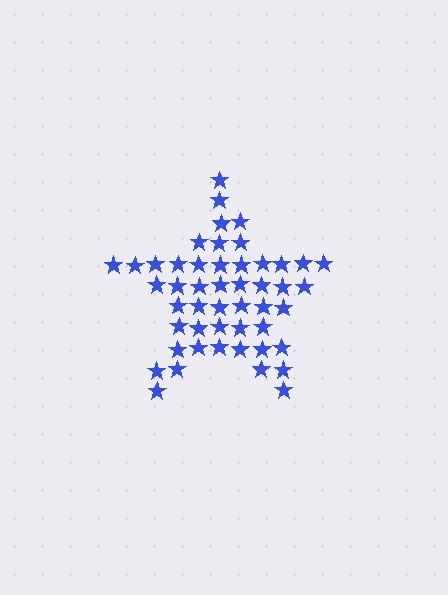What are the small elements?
The small elements are stars.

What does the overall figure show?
The overall figure shows a star.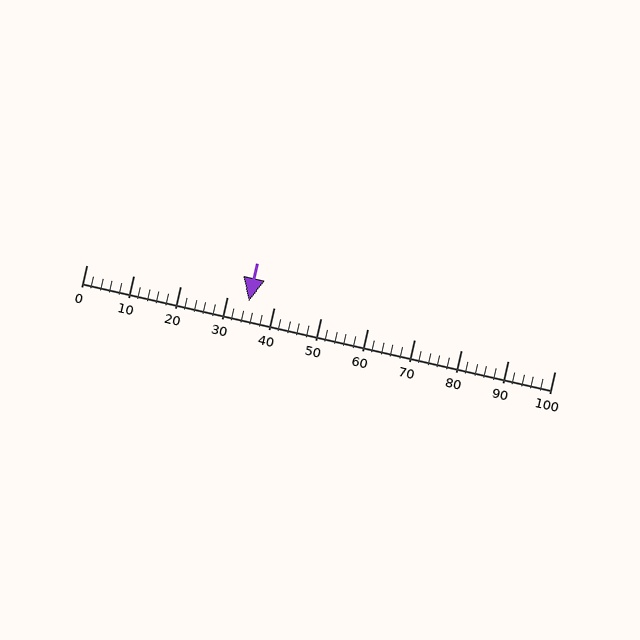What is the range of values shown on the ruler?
The ruler shows values from 0 to 100.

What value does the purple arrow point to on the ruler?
The purple arrow points to approximately 35.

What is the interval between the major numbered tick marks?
The major tick marks are spaced 10 units apart.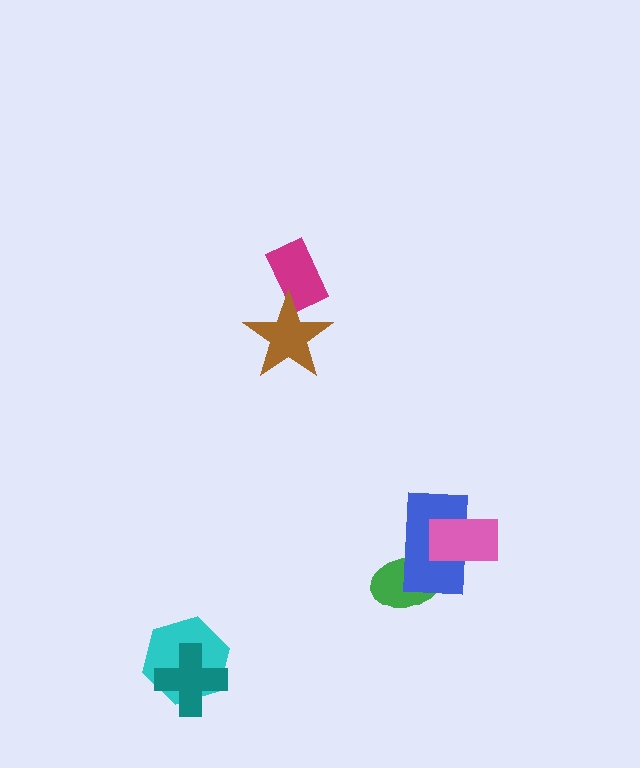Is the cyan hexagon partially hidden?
Yes, it is partially covered by another shape.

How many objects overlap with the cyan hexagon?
1 object overlaps with the cyan hexagon.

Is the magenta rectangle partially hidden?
Yes, it is partially covered by another shape.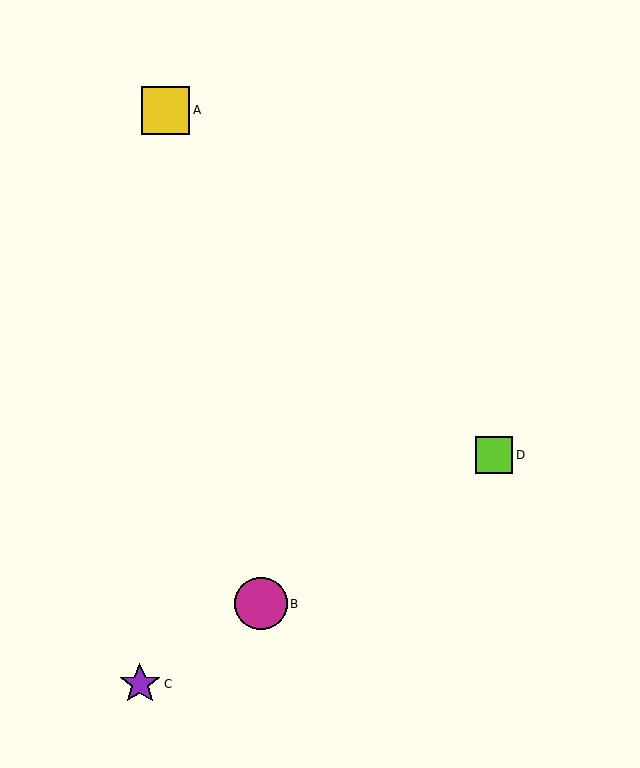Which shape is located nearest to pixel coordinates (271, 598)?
The magenta circle (labeled B) at (261, 604) is nearest to that location.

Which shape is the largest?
The magenta circle (labeled B) is the largest.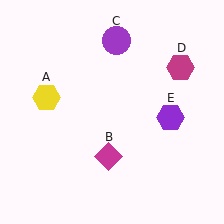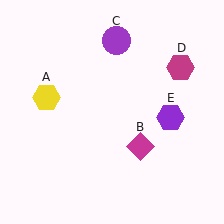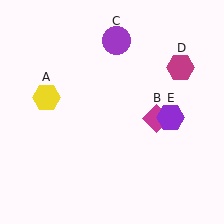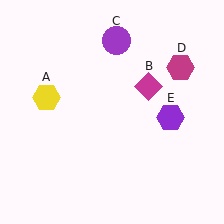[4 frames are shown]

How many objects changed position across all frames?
1 object changed position: magenta diamond (object B).